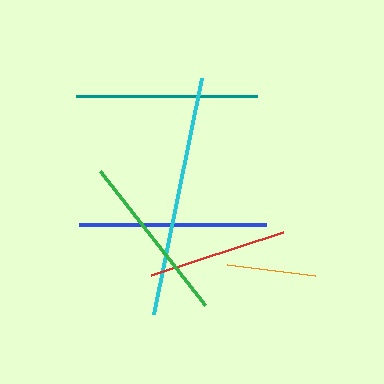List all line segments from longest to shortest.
From longest to shortest: cyan, blue, teal, green, red, orange.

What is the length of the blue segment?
The blue segment is approximately 187 pixels long.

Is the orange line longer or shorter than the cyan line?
The cyan line is longer than the orange line.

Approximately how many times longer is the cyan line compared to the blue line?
The cyan line is approximately 1.3 times the length of the blue line.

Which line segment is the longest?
The cyan line is the longest at approximately 241 pixels.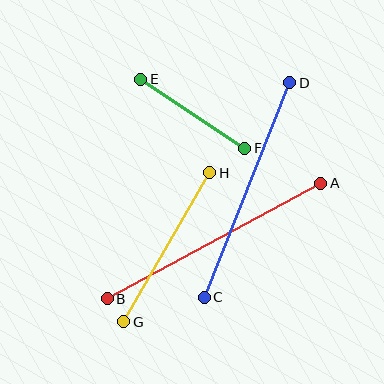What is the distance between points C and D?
The distance is approximately 231 pixels.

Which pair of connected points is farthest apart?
Points A and B are farthest apart.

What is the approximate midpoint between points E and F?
The midpoint is at approximately (193, 114) pixels.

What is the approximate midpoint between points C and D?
The midpoint is at approximately (247, 190) pixels.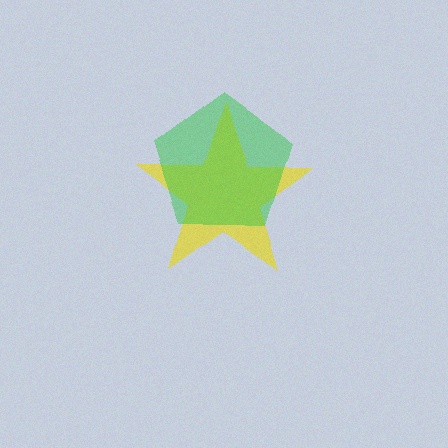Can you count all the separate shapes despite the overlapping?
Yes, there are 2 separate shapes.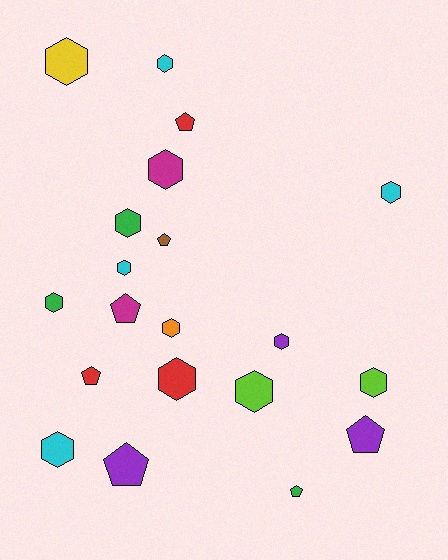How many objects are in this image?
There are 20 objects.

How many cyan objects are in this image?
There are 4 cyan objects.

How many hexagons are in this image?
There are 13 hexagons.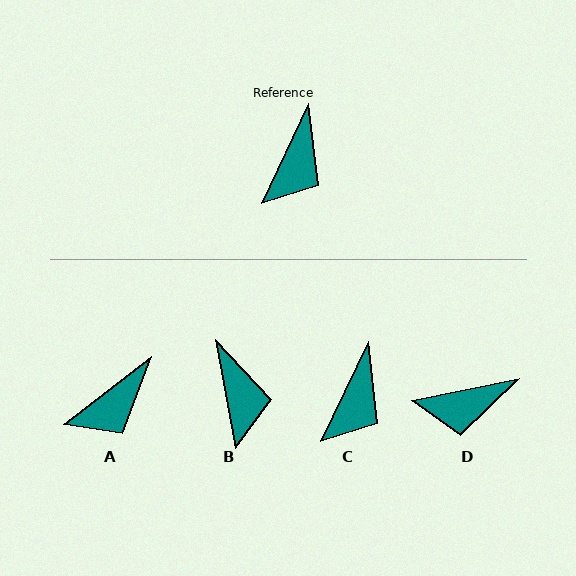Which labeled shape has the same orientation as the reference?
C.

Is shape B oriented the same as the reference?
No, it is off by about 36 degrees.